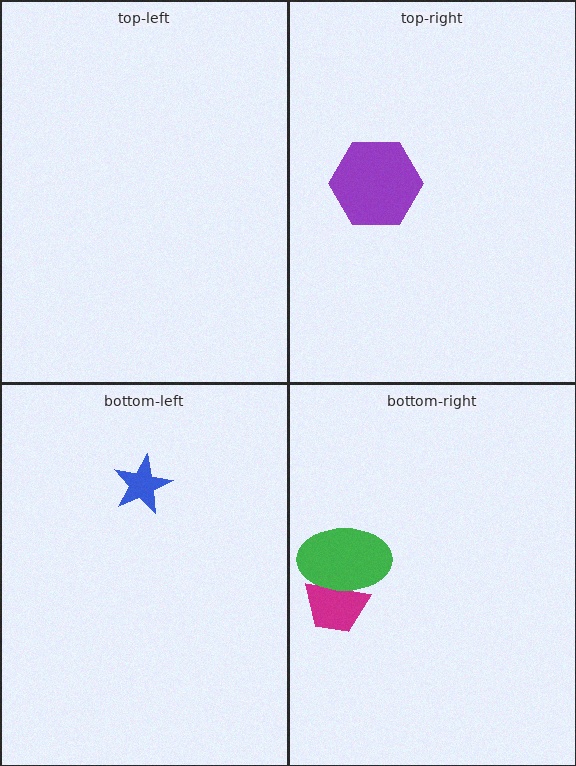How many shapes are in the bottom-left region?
1.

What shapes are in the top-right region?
The purple hexagon.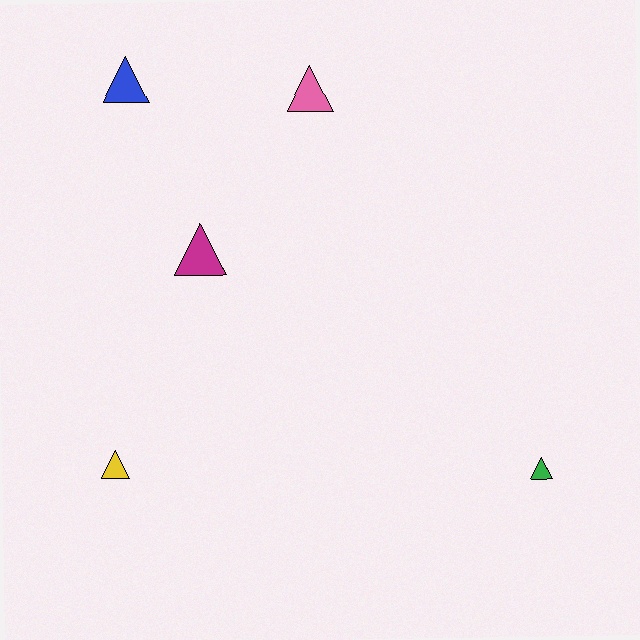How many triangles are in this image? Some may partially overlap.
There are 5 triangles.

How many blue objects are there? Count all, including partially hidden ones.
There is 1 blue object.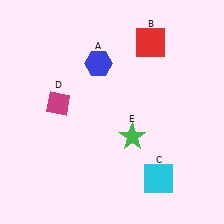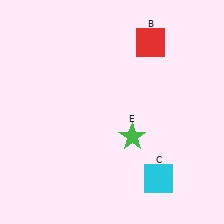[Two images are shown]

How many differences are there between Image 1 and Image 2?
There are 2 differences between the two images.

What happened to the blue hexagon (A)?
The blue hexagon (A) was removed in Image 2. It was in the top-left area of Image 1.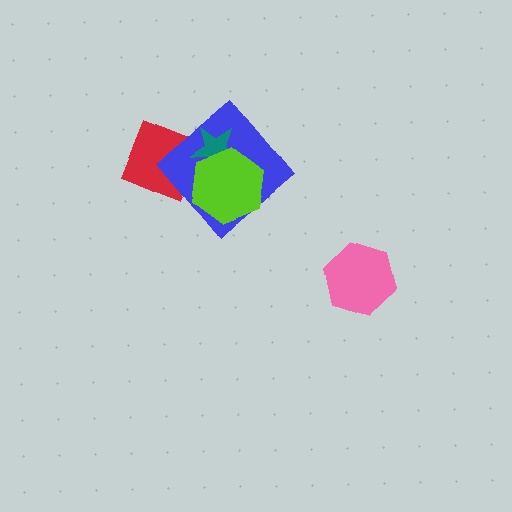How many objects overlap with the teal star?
2 objects overlap with the teal star.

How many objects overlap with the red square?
1 object overlaps with the red square.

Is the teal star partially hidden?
Yes, it is partially covered by another shape.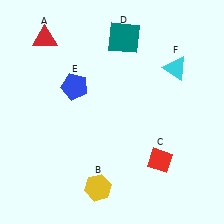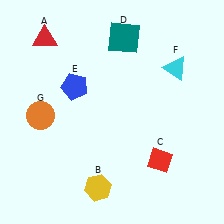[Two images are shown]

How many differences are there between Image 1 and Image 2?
There is 1 difference between the two images.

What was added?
An orange circle (G) was added in Image 2.